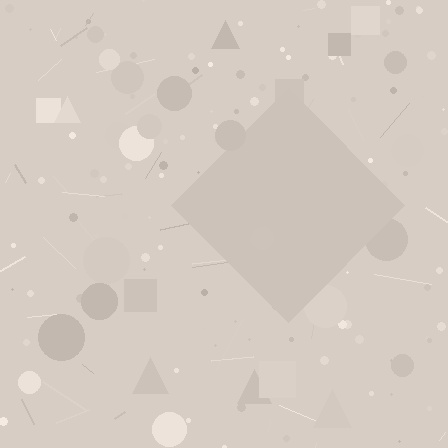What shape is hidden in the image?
A diamond is hidden in the image.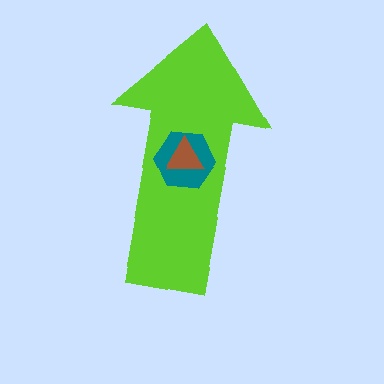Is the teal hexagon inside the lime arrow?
Yes.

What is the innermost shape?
The brown triangle.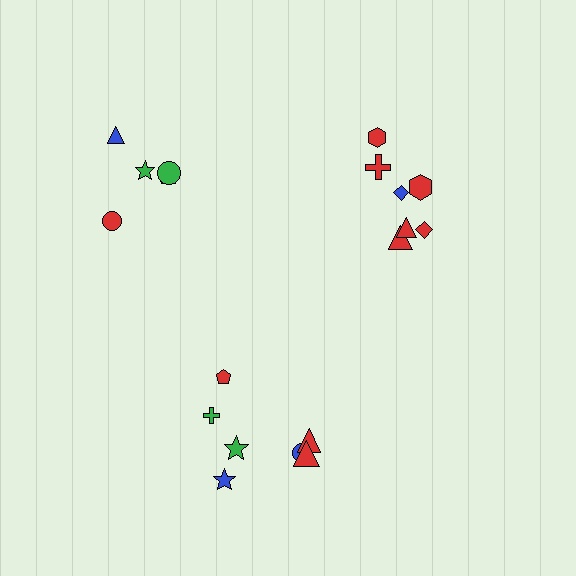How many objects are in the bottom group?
There are 7 objects.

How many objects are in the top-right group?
There are 7 objects.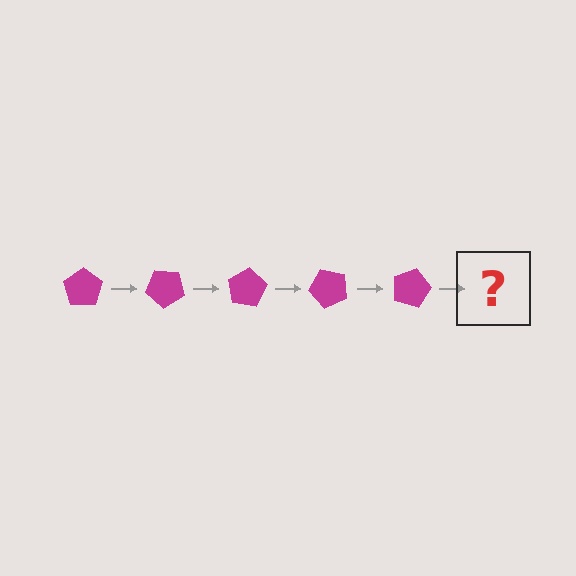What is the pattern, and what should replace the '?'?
The pattern is that the pentagon rotates 40 degrees each step. The '?' should be a magenta pentagon rotated 200 degrees.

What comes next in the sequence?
The next element should be a magenta pentagon rotated 200 degrees.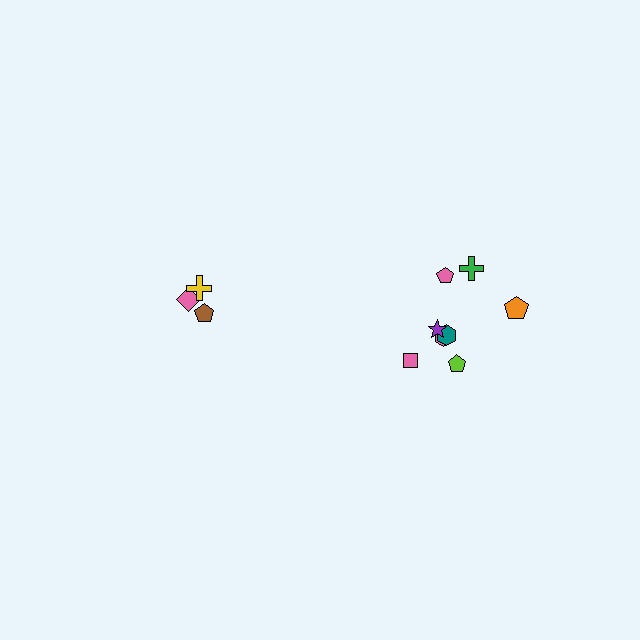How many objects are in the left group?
There are 3 objects.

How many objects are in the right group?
There are 8 objects.